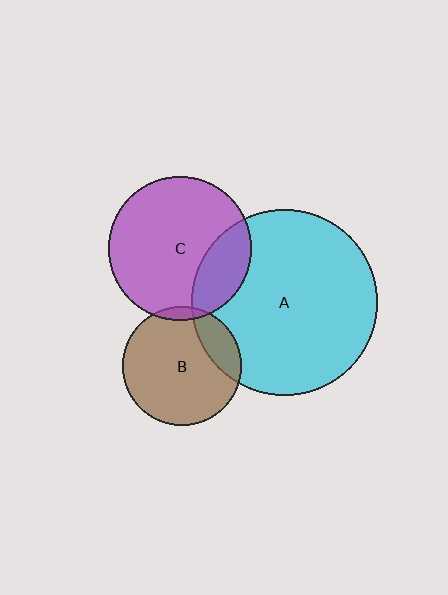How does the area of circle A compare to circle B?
Approximately 2.4 times.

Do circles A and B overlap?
Yes.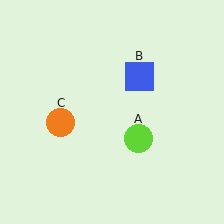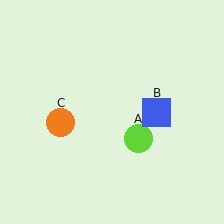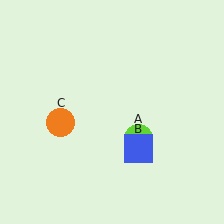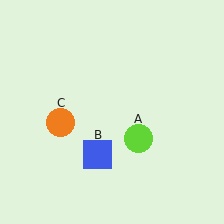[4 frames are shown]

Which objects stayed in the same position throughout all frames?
Lime circle (object A) and orange circle (object C) remained stationary.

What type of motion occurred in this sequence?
The blue square (object B) rotated clockwise around the center of the scene.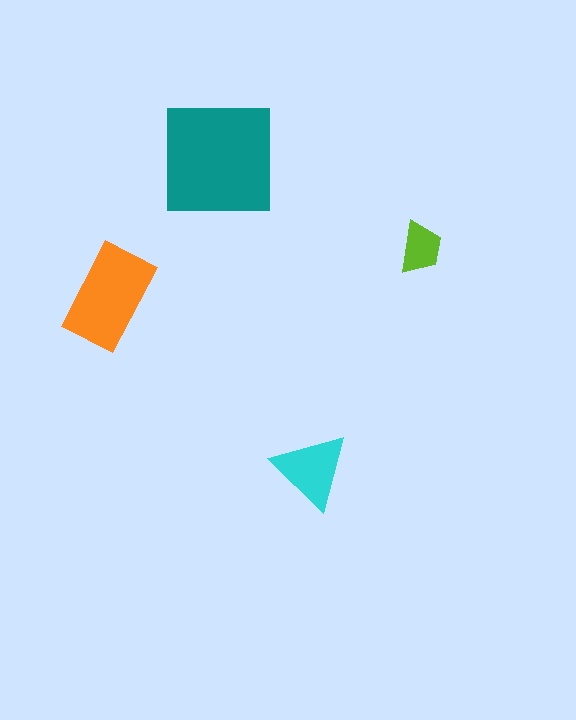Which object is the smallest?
The lime trapezoid.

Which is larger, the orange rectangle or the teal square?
The teal square.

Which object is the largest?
The teal square.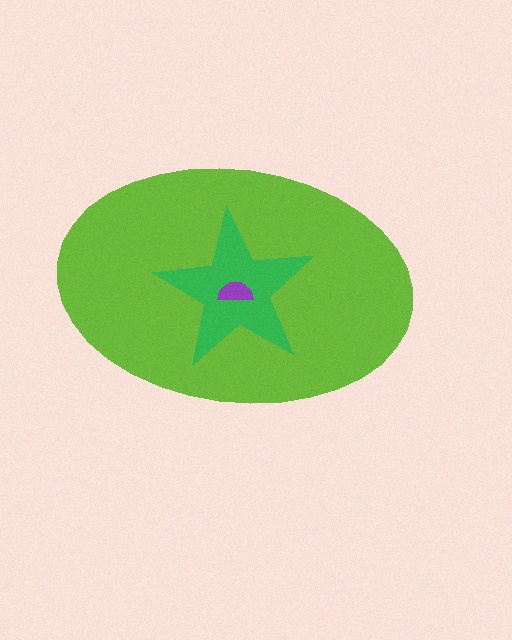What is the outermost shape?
The lime ellipse.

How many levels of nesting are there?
3.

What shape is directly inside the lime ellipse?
The green star.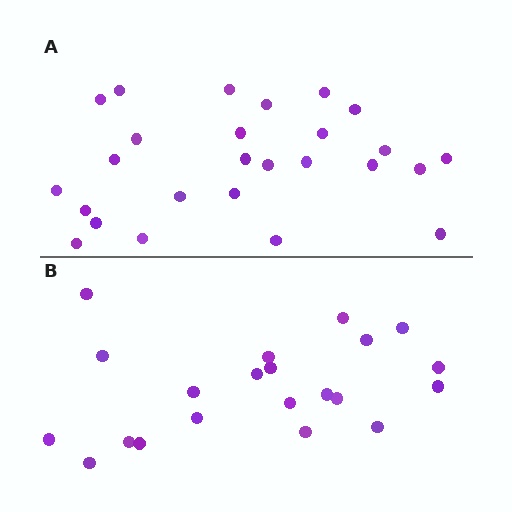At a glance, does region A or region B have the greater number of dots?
Region A (the top region) has more dots.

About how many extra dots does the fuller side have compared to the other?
Region A has about 5 more dots than region B.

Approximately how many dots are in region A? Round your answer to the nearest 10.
About 30 dots. (The exact count is 26, which rounds to 30.)